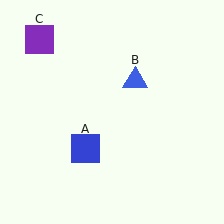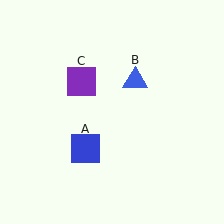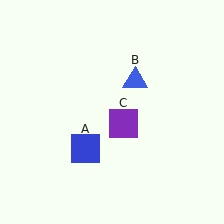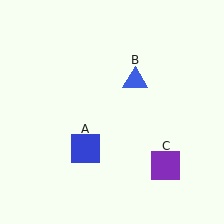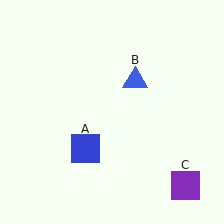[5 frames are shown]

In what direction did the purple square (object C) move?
The purple square (object C) moved down and to the right.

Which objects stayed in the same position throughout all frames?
Blue square (object A) and blue triangle (object B) remained stationary.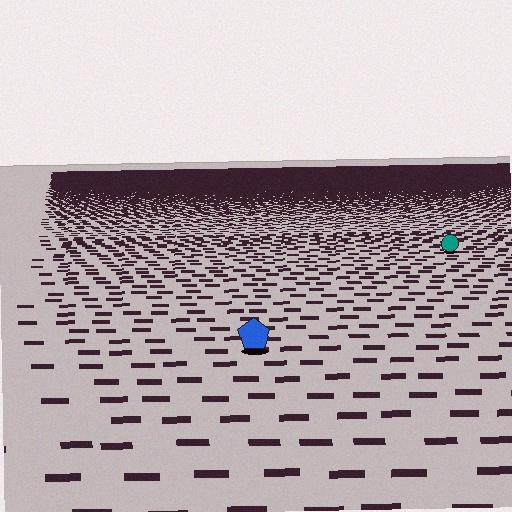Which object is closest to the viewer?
The blue pentagon is closest. The texture marks near it are larger and more spread out.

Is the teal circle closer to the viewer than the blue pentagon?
No. The blue pentagon is closer — you can tell from the texture gradient: the ground texture is coarser near it.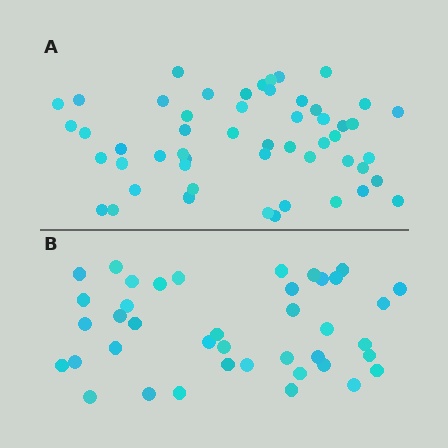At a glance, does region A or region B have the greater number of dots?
Region A (the top region) has more dots.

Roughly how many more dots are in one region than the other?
Region A has approximately 15 more dots than region B.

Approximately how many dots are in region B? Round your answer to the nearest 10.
About 40 dots.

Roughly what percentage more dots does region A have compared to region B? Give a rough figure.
About 30% more.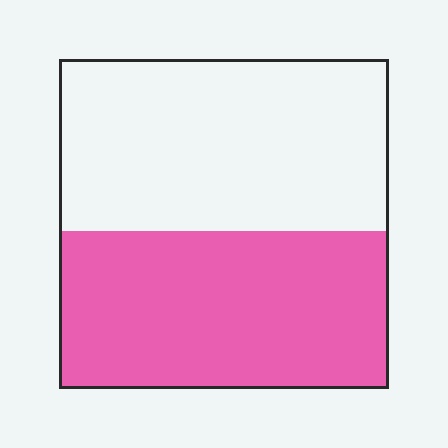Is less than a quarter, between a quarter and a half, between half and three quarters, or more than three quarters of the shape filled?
Between a quarter and a half.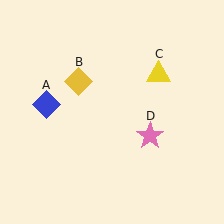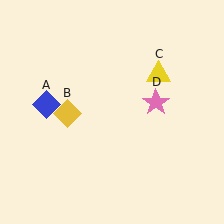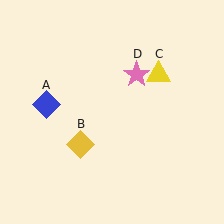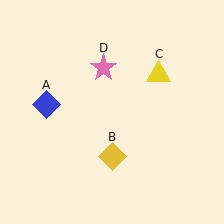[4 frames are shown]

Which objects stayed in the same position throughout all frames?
Blue diamond (object A) and yellow triangle (object C) remained stationary.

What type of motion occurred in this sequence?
The yellow diamond (object B), pink star (object D) rotated counterclockwise around the center of the scene.